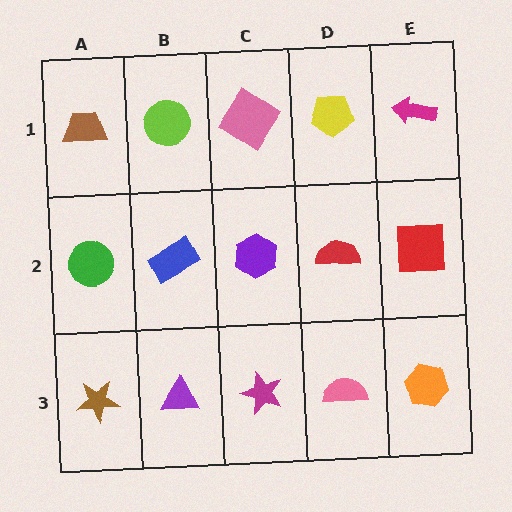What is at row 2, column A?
A green circle.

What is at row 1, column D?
A yellow pentagon.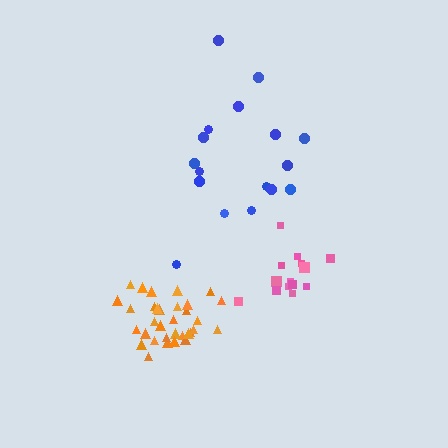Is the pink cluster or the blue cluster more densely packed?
Pink.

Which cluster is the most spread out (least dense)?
Blue.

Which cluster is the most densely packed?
Orange.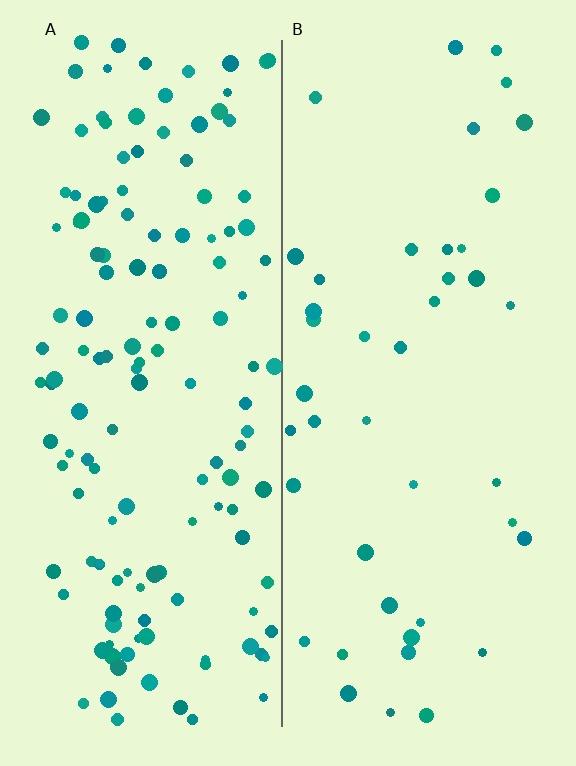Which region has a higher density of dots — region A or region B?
A (the left).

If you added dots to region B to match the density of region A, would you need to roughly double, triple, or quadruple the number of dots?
Approximately triple.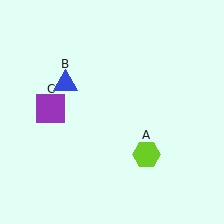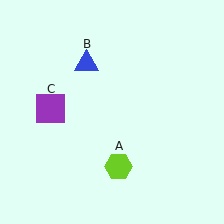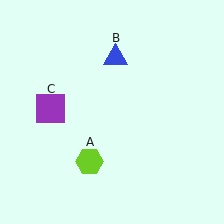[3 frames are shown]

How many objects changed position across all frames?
2 objects changed position: lime hexagon (object A), blue triangle (object B).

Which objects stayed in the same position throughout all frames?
Purple square (object C) remained stationary.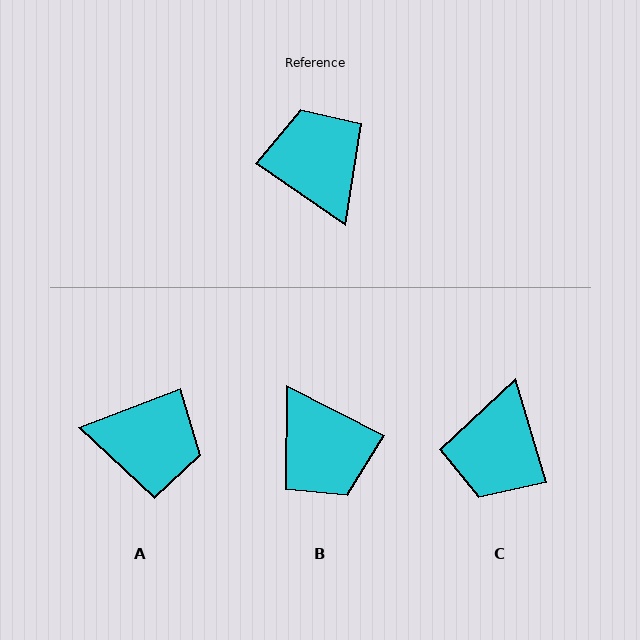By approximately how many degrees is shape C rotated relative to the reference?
Approximately 142 degrees counter-clockwise.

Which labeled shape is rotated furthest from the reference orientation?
B, about 172 degrees away.